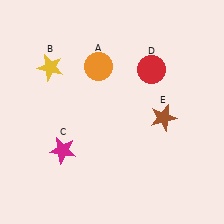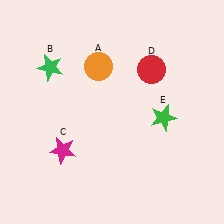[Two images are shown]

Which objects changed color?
B changed from yellow to green. E changed from brown to green.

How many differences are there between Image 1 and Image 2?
There are 2 differences between the two images.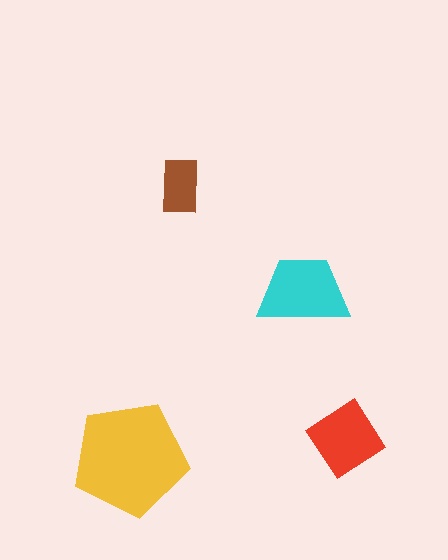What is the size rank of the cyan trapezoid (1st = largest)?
2nd.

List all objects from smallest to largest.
The brown rectangle, the red diamond, the cyan trapezoid, the yellow pentagon.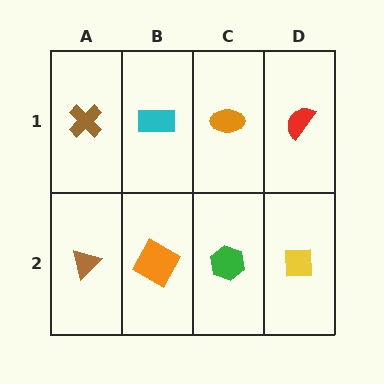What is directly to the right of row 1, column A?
A cyan rectangle.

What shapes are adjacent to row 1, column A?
A brown triangle (row 2, column A), a cyan rectangle (row 1, column B).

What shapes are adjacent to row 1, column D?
A yellow square (row 2, column D), an orange ellipse (row 1, column C).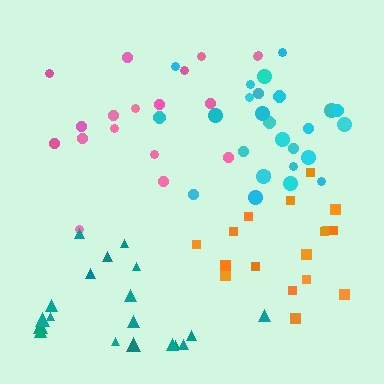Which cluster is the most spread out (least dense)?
Pink.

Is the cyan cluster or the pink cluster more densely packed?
Cyan.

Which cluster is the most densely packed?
Cyan.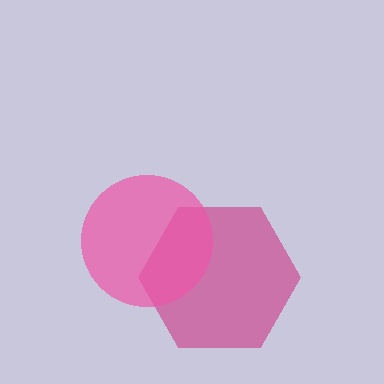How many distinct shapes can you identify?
There are 2 distinct shapes: a magenta hexagon, a pink circle.